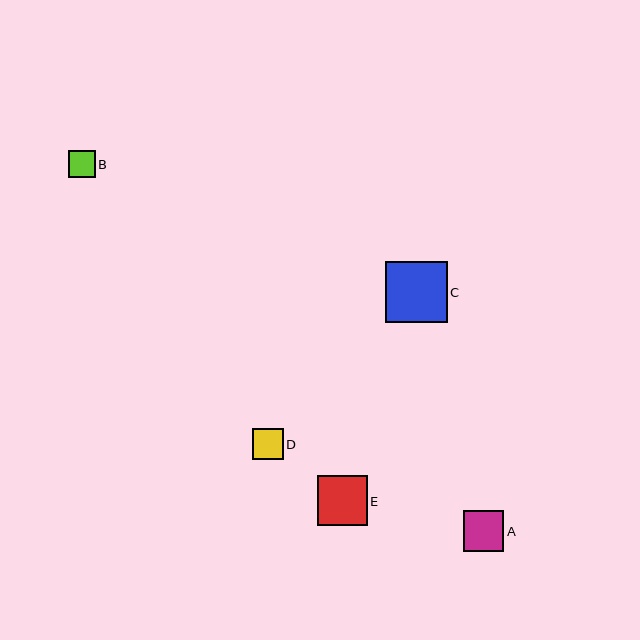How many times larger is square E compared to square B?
Square E is approximately 1.9 times the size of square B.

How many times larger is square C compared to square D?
Square C is approximately 2.0 times the size of square D.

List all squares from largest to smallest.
From largest to smallest: C, E, A, D, B.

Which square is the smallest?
Square B is the smallest with a size of approximately 27 pixels.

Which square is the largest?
Square C is the largest with a size of approximately 61 pixels.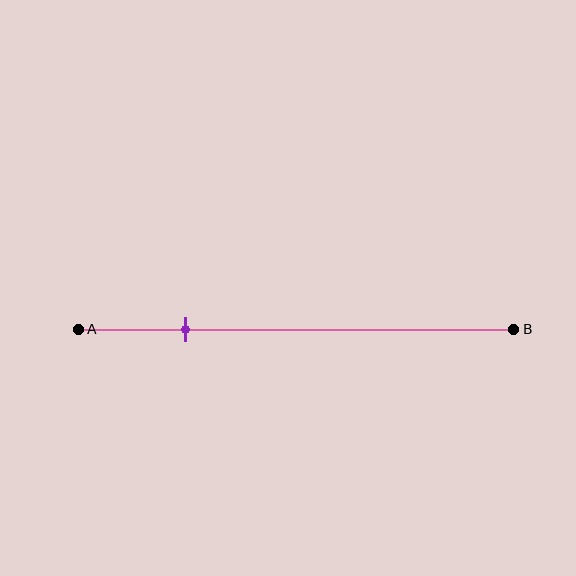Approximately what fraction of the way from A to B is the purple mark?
The purple mark is approximately 25% of the way from A to B.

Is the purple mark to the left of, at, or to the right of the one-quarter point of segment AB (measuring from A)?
The purple mark is approximately at the one-quarter point of segment AB.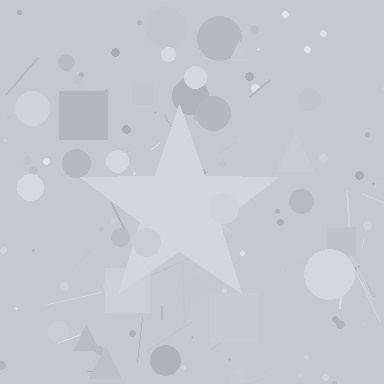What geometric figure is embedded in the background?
A star is embedded in the background.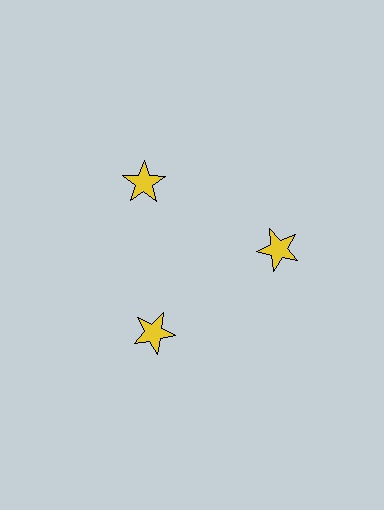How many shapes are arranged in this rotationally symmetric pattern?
There are 3 shapes, arranged in 3 groups of 1.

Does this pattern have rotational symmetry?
Yes, this pattern has 3-fold rotational symmetry. It looks the same after rotating 120 degrees around the center.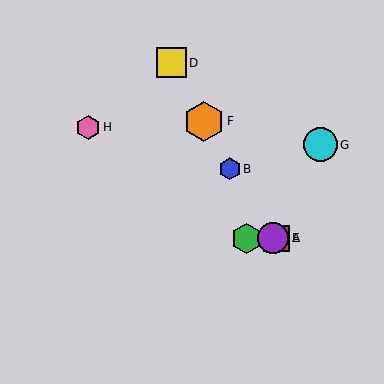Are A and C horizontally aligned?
Yes, both are at y≈238.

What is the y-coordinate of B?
Object B is at y≈169.